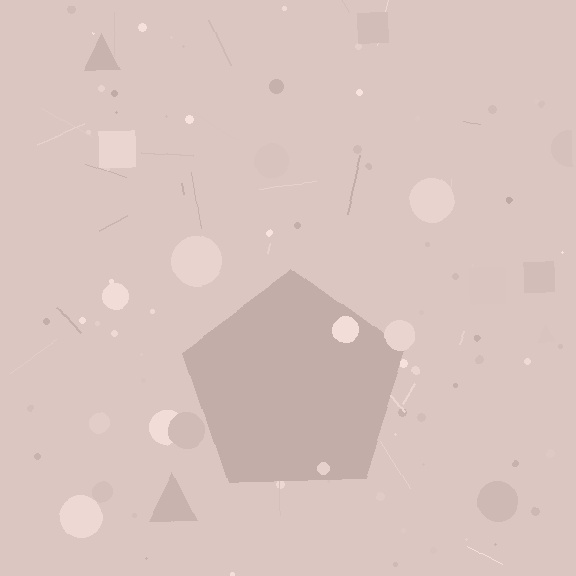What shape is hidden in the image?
A pentagon is hidden in the image.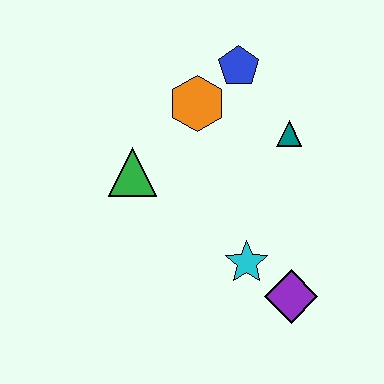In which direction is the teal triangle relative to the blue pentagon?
The teal triangle is below the blue pentagon.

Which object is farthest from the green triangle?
The purple diamond is farthest from the green triangle.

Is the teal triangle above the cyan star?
Yes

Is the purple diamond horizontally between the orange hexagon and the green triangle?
No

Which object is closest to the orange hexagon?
The blue pentagon is closest to the orange hexagon.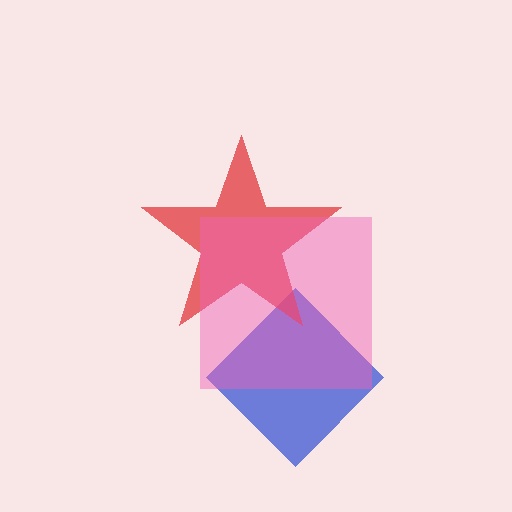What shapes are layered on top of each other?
The layered shapes are: a blue diamond, a red star, a pink square.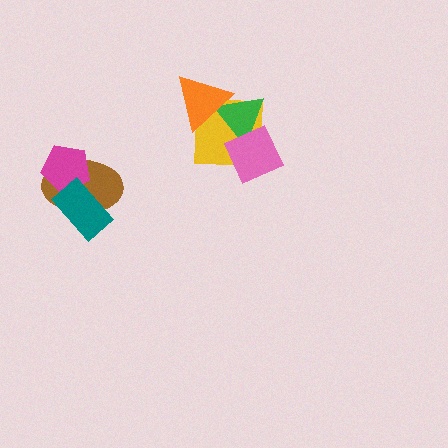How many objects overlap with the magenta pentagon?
2 objects overlap with the magenta pentagon.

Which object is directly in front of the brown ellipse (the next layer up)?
The magenta pentagon is directly in front of the brown ellipse.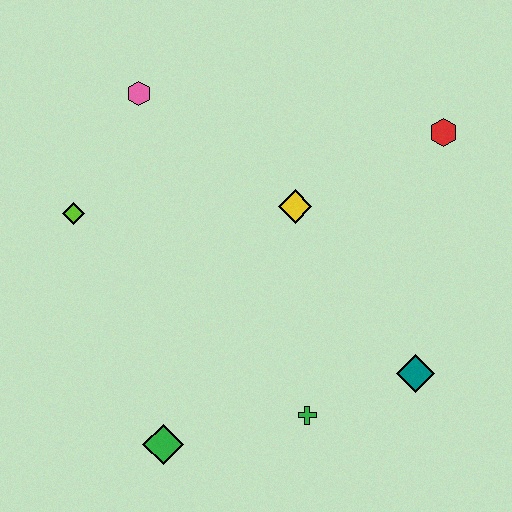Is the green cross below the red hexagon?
Yes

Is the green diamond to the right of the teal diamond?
No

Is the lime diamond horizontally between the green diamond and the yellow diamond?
No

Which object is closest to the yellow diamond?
The red hexagon is closest to the yellow diamond.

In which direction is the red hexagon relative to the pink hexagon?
The red hexagon is to the right of the pink hexagon.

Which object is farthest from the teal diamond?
The pink hexagon is farthest from the teal diamond.